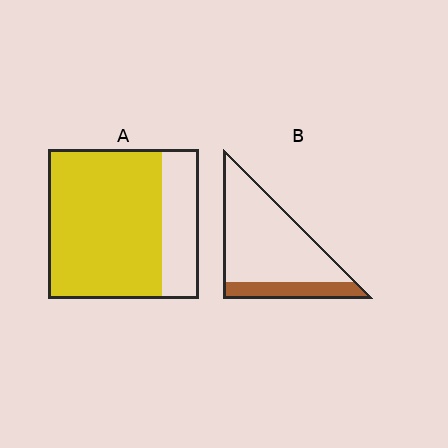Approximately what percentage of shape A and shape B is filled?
A is approximately 75% and B is approximately 20%.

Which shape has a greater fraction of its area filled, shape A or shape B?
Shape A.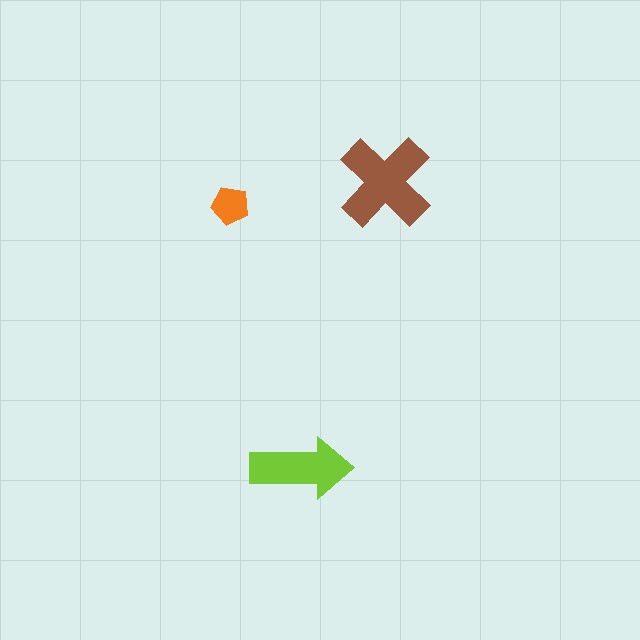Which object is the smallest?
The orange pentagon.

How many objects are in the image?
There are 3 objects in the image.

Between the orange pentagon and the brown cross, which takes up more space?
The brown cross.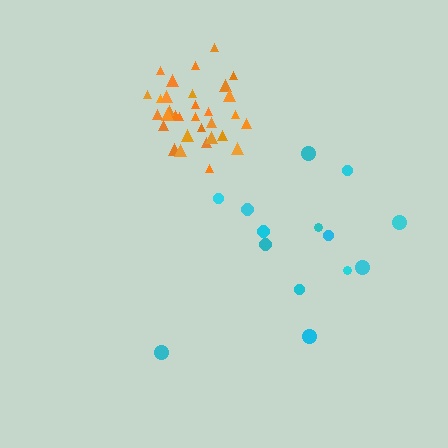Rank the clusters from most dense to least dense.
orange, cyan.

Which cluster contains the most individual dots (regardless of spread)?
Orange (33).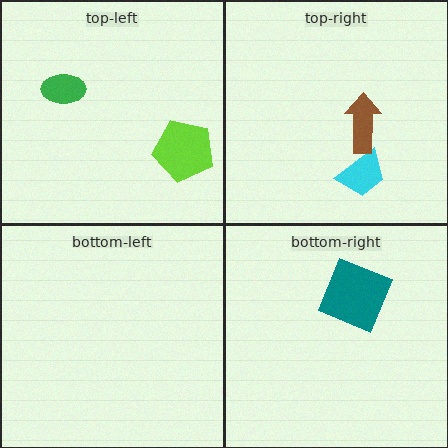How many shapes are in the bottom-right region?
1.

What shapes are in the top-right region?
The cyan trapezoid, the brown arrow.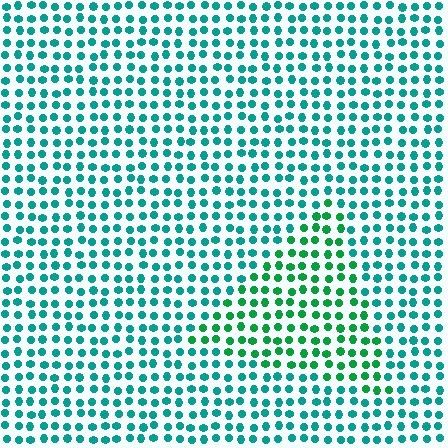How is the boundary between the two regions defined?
The boundary is defined purely by a slight shift in hue (about 34 degrees). Spacing, size, and orientation are identical on both sides.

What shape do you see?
I see a triangle.